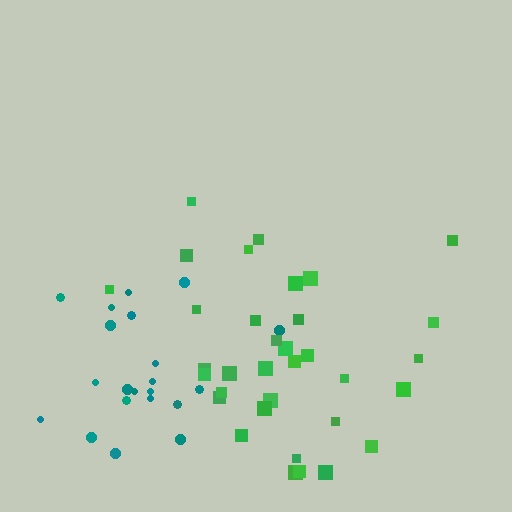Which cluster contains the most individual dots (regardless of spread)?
Green (34).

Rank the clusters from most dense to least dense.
green, teal.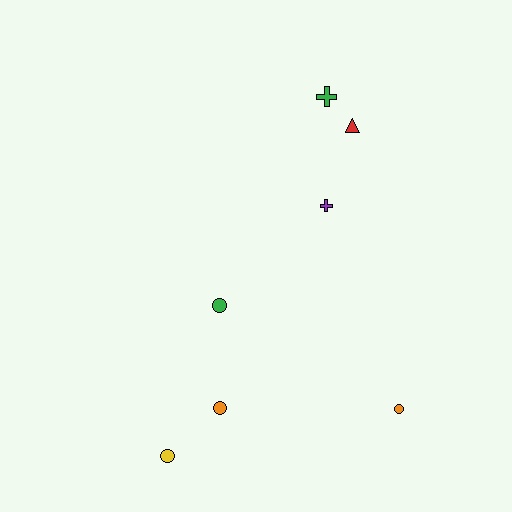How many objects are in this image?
There are 7 objects.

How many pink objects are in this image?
There are no pink objects.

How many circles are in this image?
There are 4 circles.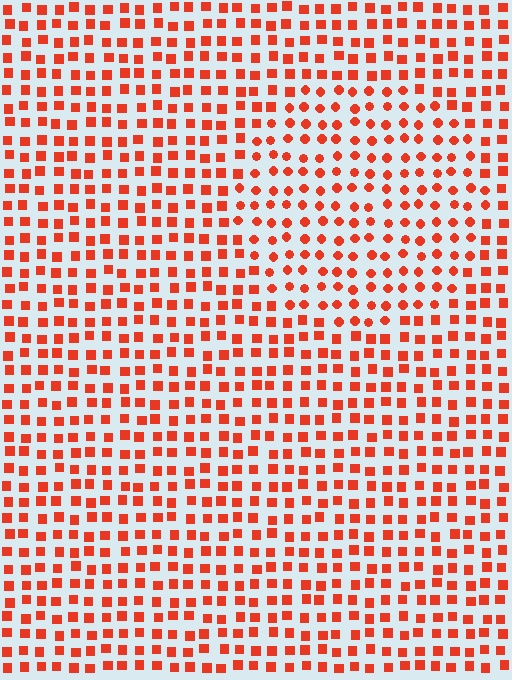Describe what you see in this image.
The image is filled with small red elements arranged in a uniform grid. A circle-shaped region contains circles, while the surrounding area contains squares. The boundary is defined purely by the change in element shape.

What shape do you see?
I see a circle.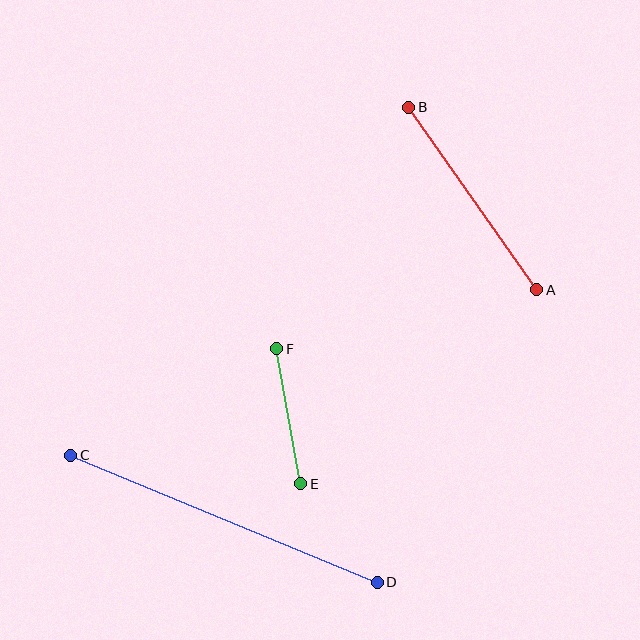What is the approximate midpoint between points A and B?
The midpoint is at approximately (473, 199) pixels.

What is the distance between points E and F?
The distance is approximately 137 pixels.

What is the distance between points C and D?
The distance is approximately 332 pixels.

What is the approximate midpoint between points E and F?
The midpoint is at approximately (289, 416) pixels.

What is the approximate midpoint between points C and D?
The midpoint is at approximately (224, 519) pixels.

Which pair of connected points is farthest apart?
Points C and D are farthest apart.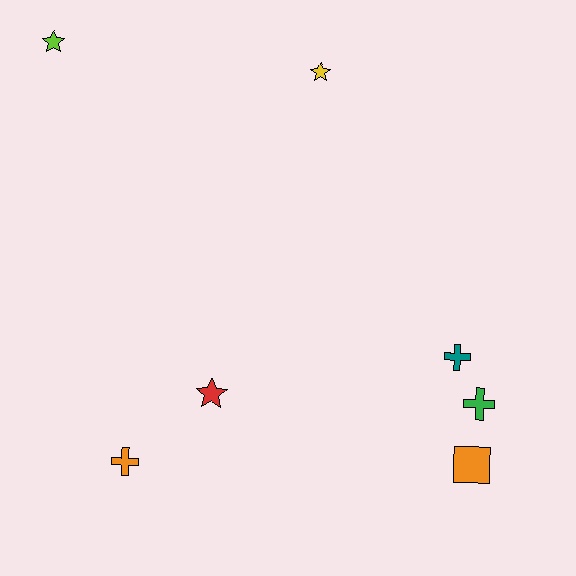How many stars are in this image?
There are 3 stars.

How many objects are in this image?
There are 7 objects.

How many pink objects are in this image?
There are no pink objects.